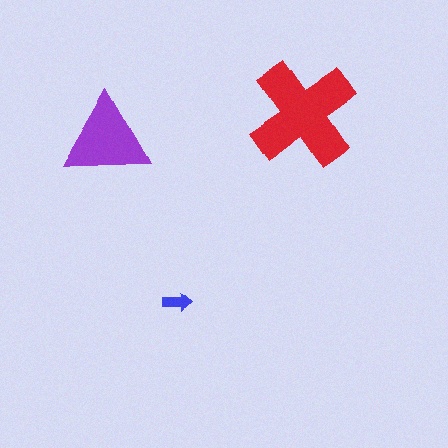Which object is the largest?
The red cross.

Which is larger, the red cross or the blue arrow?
The red cross.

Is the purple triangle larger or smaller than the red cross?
Smaller.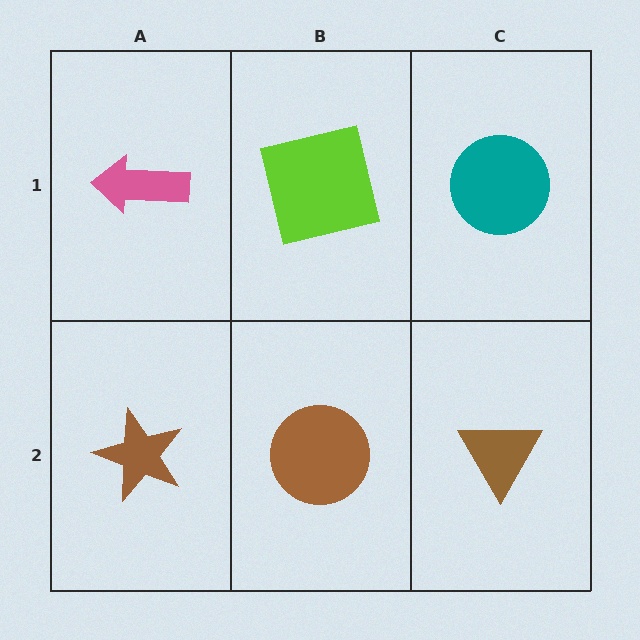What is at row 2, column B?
A brown circle.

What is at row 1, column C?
A teal circle.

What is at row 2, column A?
A brown star.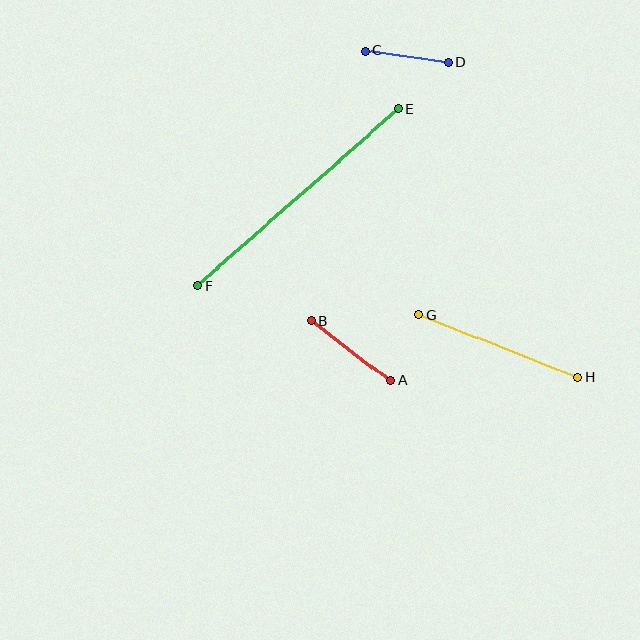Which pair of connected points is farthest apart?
Points E and F are farthest apart.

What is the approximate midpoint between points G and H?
The midpoint is at approximately (498, 346) pixels.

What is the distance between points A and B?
The distance is approximately 99 pixels.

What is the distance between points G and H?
The distance is approximately 171 pixels.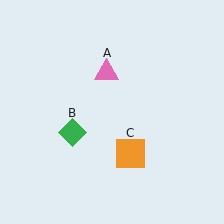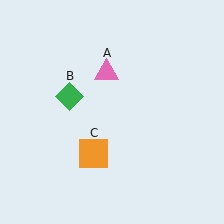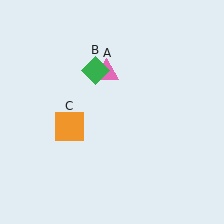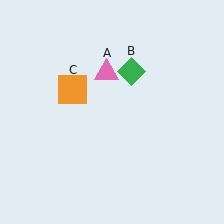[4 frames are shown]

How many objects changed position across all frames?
2 objects changed position: green diamond (object B), orange square (object C).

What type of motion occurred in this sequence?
The green diamond (object B), orange square (object C) rotated clockwise around the center of the scene.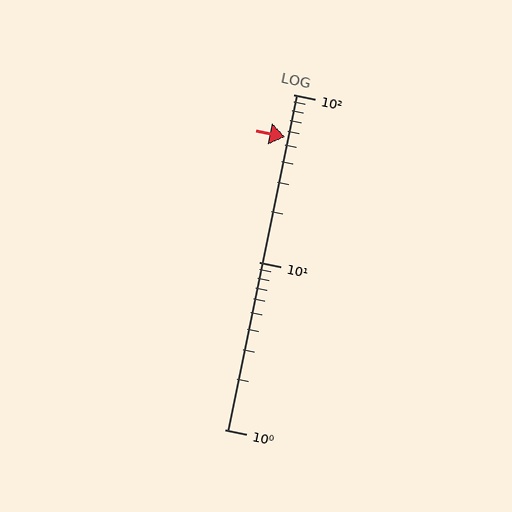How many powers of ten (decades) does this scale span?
The scale spans 2 decades, from 1 to 100.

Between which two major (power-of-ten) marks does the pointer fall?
The pointer is between 10 and 100.